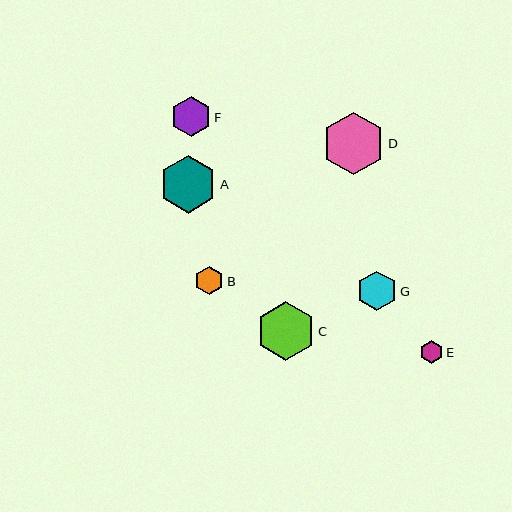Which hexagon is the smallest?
Hexagon E is the smallest with a size of approximately 23 pixels.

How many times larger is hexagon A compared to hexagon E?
Hexagon A is approximately 2.5 times the size of hexagon E.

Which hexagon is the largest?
Hexagon D is the largest with a size of approximately 63 pixels.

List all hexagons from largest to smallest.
From largest to smallest: D, C, A, F, G, B, E.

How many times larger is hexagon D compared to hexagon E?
Hexagon D is approximately 2.7 times the size of hexagon E.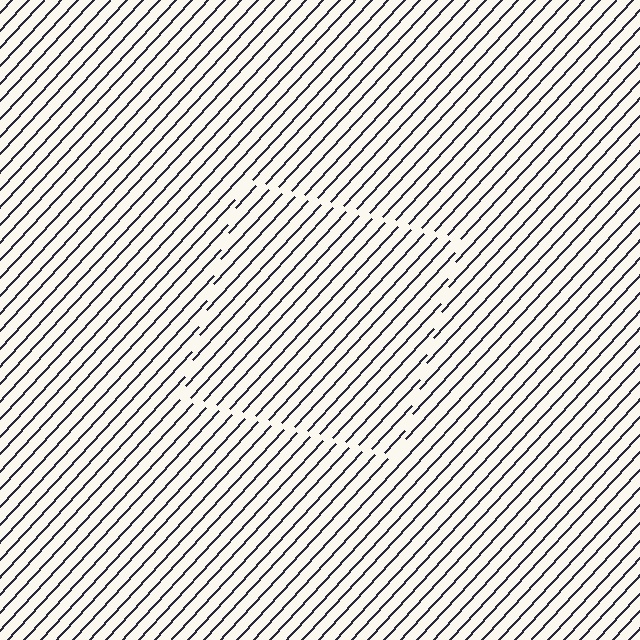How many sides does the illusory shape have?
4 sides — the line-ends trace a square.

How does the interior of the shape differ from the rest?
The interior of the shape contains the same grating, shifted by half a period — the contour is defined by the phase discontinuity where line-ends from the inner and outer gratings abut.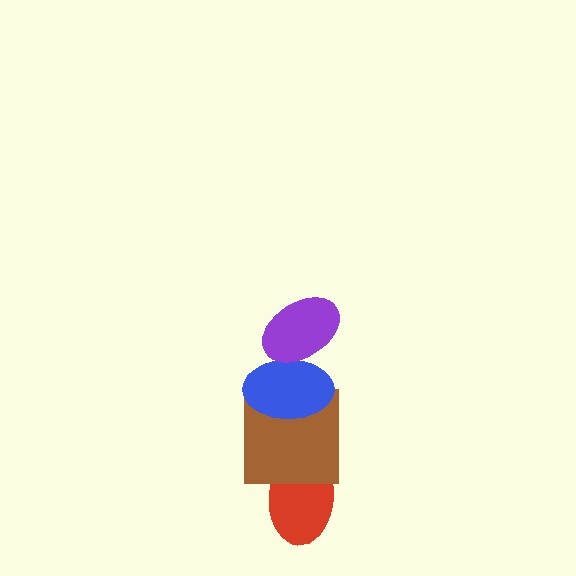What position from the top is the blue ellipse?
The blue ellipse is 2nd from the top.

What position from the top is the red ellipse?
The red ellipse is 4th from the top.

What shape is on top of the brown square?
The blue ellipse is on top of the brown square.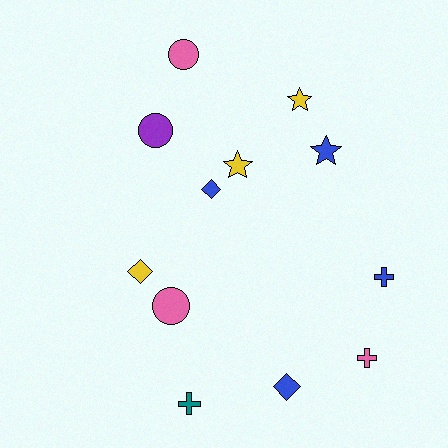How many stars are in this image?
There are 3 stars.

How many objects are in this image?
There are 12 objects.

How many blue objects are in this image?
There are 4 blue objects.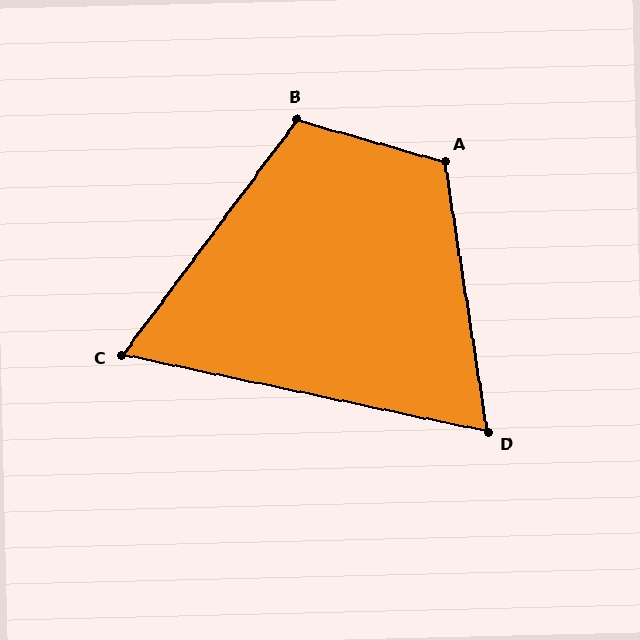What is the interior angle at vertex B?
Approximately 111 degrees (obtuse).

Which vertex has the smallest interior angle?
C, at approximately 65 degrees.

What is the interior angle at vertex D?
Approximately 69 degrees (acute).